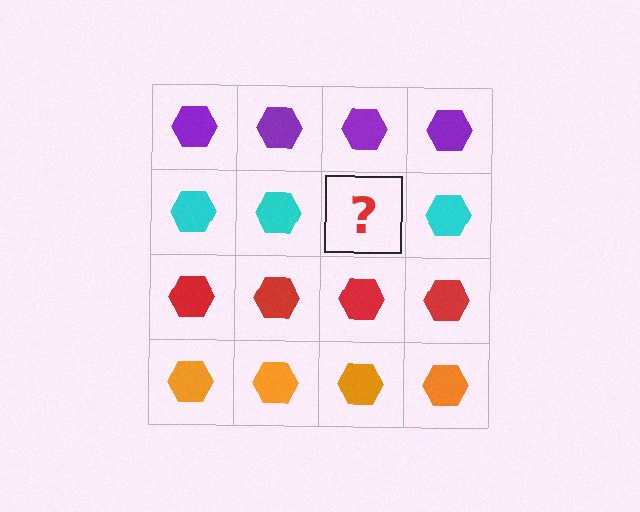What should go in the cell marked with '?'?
The missing cell should contain a cyan hexagon.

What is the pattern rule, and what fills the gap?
The rule is that each row has a consistent color. The gap should be filled with a cyan hexagon.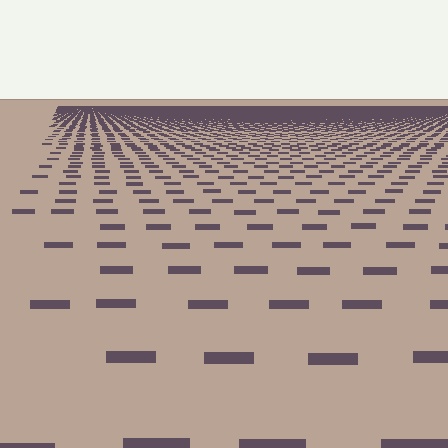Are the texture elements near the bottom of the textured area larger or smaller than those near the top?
Larger. Near the bottom, elements are closer to the viewer and appear at a bigger on-screen size.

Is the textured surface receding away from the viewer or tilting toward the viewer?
The surface is receding away from the viewer. Texture elements get smaller and denser toward the top.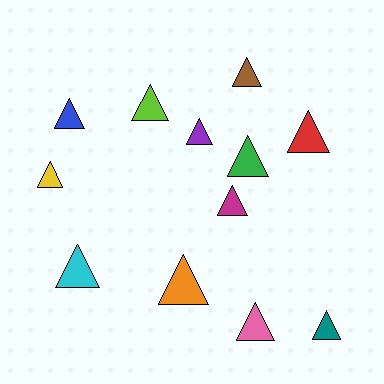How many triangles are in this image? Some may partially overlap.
There are 12 triangles.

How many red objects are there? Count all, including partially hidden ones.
There is 1 red object.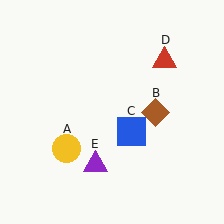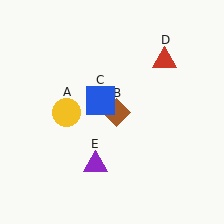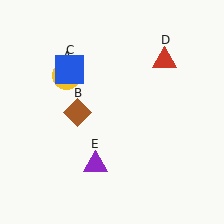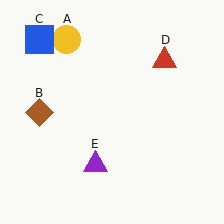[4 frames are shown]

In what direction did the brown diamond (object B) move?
The brown diamond (object B) moved left.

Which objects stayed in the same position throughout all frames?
Red triangle (object D) and purple triangle (object E) remained stationary.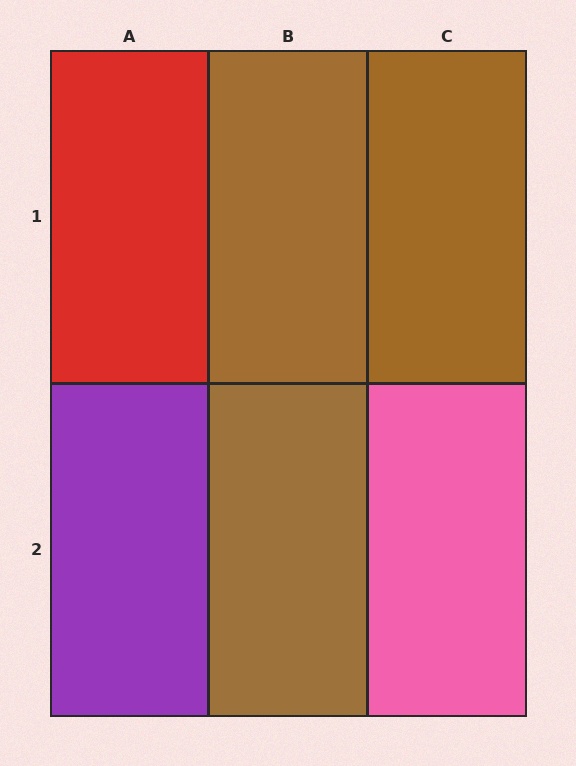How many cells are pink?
1 cell is pink.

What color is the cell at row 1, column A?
Red.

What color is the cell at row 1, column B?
Brown.